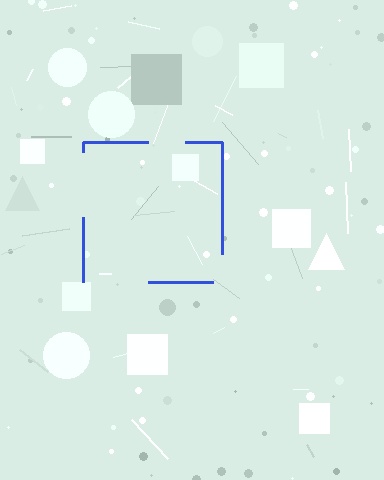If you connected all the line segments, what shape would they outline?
They would outline a square.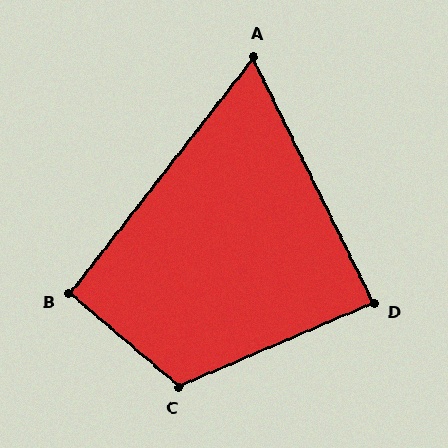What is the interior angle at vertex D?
Approximately 87 degrees (approximately right).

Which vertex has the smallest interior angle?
A, at approximately 64 degrees.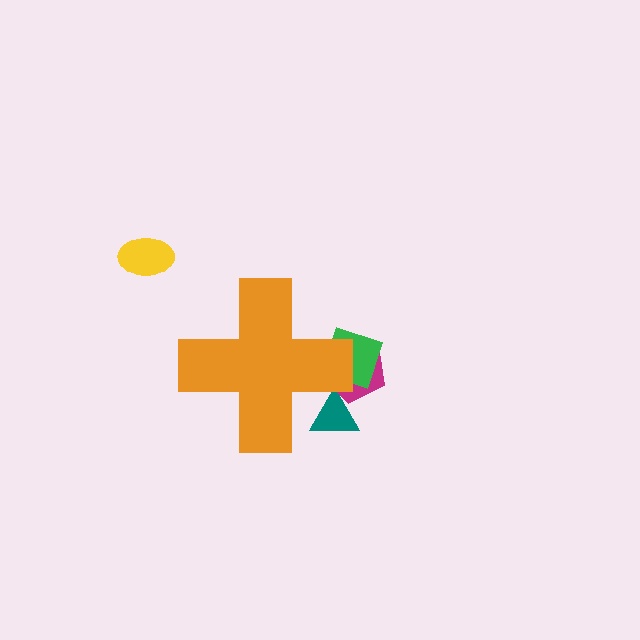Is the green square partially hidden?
Yes, the green square is partially hidden behind the orange cross.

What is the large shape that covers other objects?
An orange cross.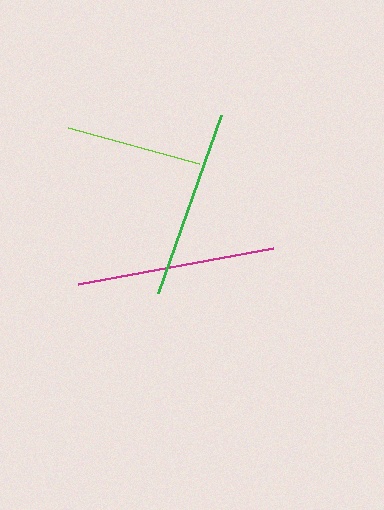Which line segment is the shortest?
The lime line is the shortest at approximately 136 pixels.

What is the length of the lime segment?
The lime segment is approximately 136 pixels long.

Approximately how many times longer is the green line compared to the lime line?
The green line is approximately 1.4 times the length of the lime line.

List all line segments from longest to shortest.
From longest to shortest: magenta, green, lime.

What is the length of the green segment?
The green segment is approximately 189 pixels long.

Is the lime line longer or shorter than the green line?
The green line is longer than the lime line.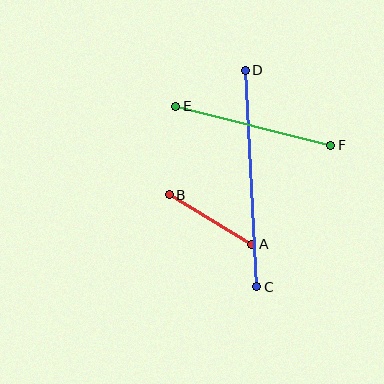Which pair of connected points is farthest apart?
Points C and D are farthest apart.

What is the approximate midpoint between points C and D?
The midpoint is at approximately (251, 178) pixels.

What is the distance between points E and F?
The distance is approximately 160 pixels.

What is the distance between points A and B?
The distance is approximately 96 pixels.